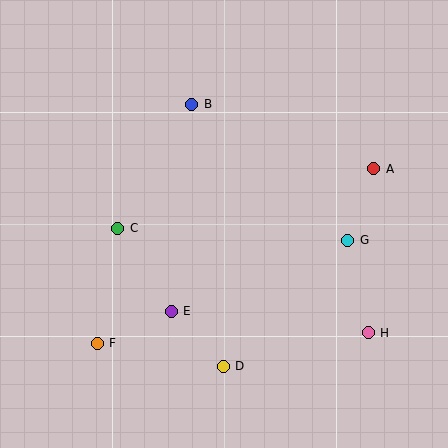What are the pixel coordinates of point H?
Point H is at (368, 333).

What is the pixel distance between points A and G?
The distance between A and G is 76 pixels.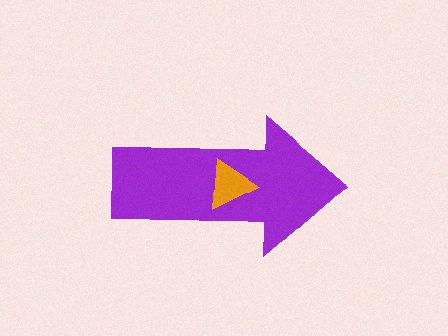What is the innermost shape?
The orange triangle.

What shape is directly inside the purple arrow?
The orange triangle.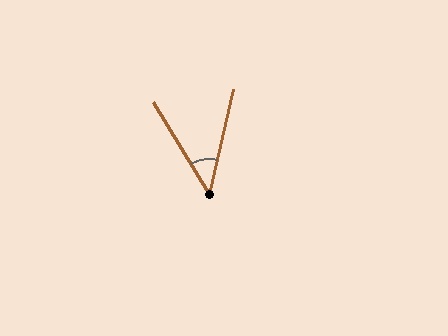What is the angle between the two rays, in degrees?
Approximately 44 degrees.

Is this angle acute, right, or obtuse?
It is acute.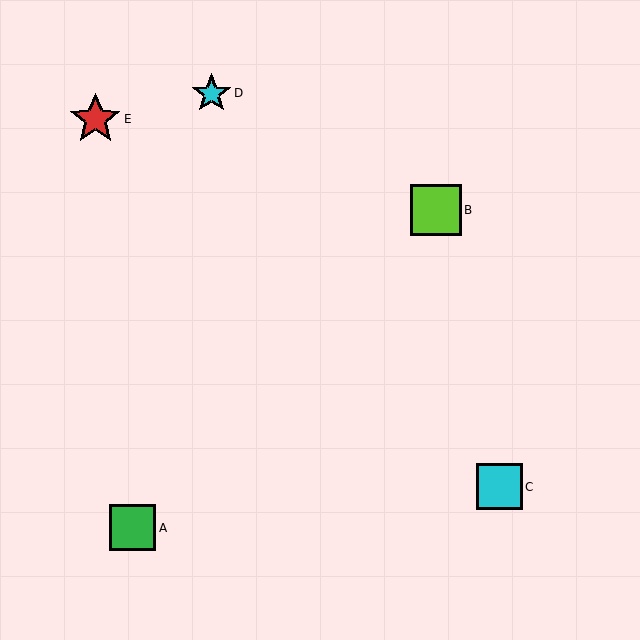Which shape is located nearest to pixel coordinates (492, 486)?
The cyan square (labeled C) at (499, 487) is nearest to that location.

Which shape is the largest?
The red star (labeled E) is the largest.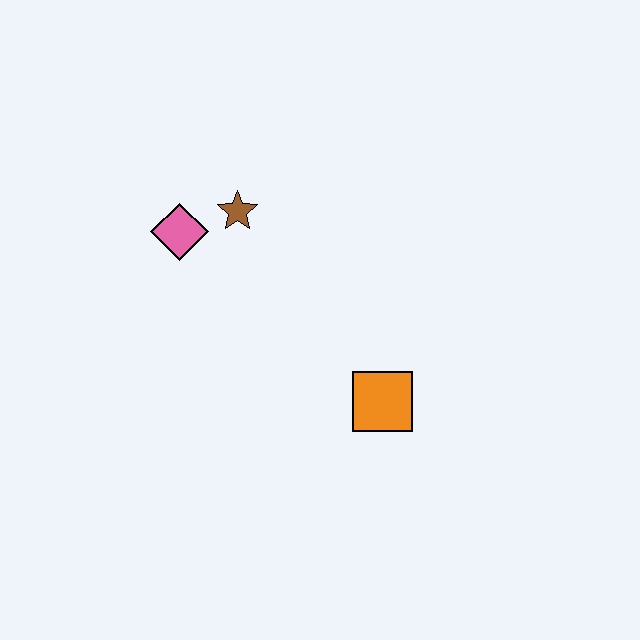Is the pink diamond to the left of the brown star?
Yes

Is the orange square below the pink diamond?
Yes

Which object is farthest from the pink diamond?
The orange square is farthest from the pink diamond.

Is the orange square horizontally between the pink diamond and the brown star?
No